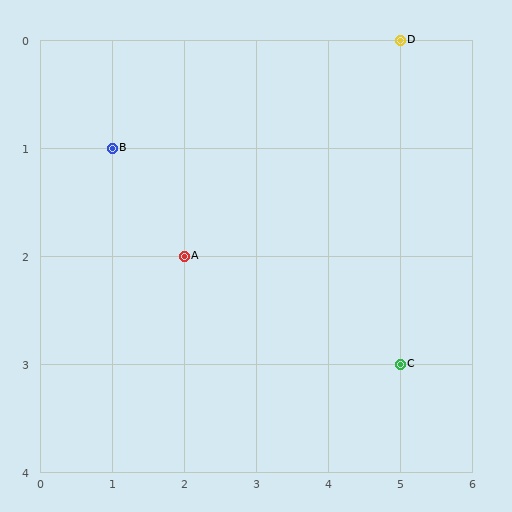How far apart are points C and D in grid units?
Points C and D are 3 rows apart.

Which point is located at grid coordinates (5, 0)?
Point D is at (5, 0).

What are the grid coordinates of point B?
Point B is at grid coordinates (1, 1).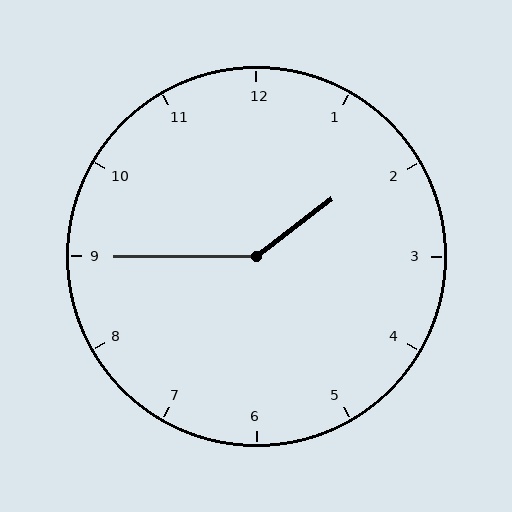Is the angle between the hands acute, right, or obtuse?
It is obtuse.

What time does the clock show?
1:45.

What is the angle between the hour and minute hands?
Approximately 142 degrees.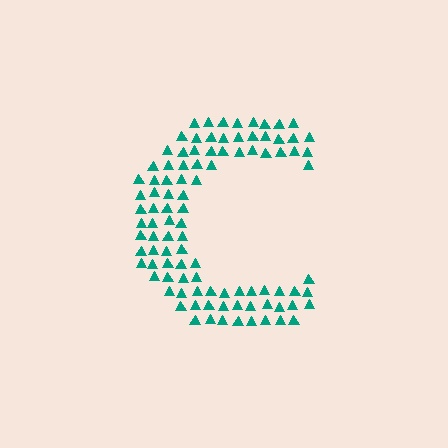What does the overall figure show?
The overall figure shows the letter C.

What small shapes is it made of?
It is made of small triangles.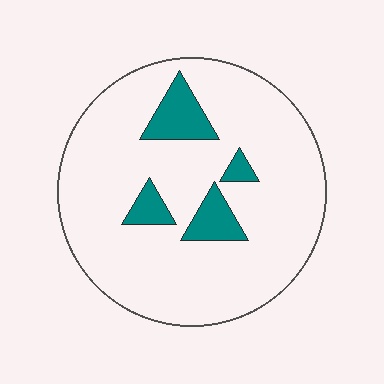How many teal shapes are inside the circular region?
4.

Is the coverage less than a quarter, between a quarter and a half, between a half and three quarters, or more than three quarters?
Less than a quarter.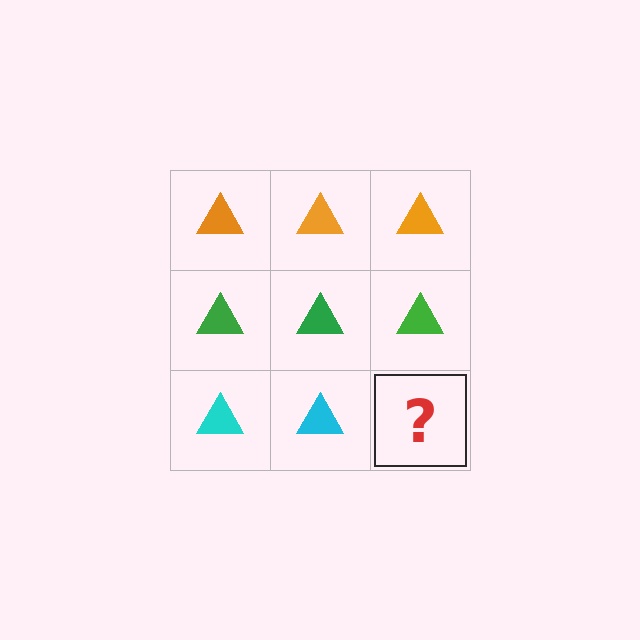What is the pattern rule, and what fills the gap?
The rule is that each row has a consistent color. The gap should be filled with a cyan triangle.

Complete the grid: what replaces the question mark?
The question mark should be replaced with a cyan triangle.